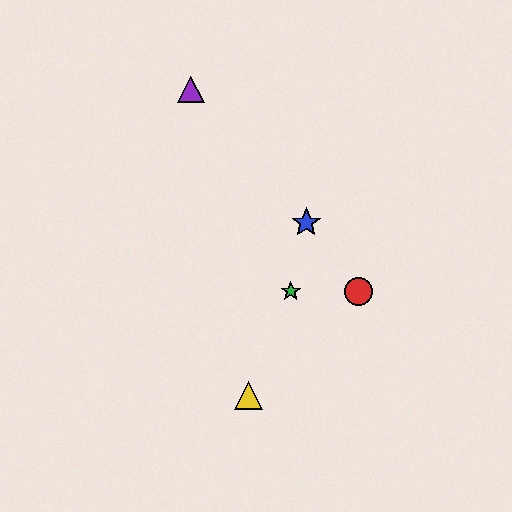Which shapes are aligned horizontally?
The red circle, the green star are aligned horizontally.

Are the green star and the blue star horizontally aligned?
No, the green star is at y≈291 and the blue star is at y≈223.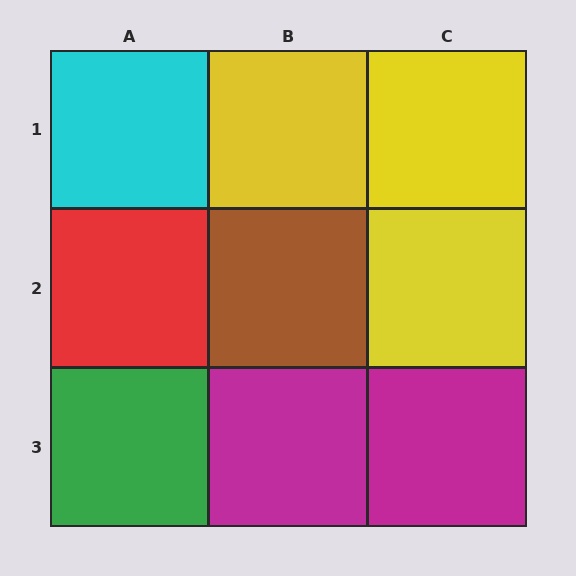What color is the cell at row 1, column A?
Cyan.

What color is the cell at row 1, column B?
Yellow.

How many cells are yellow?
3 cells are yellow.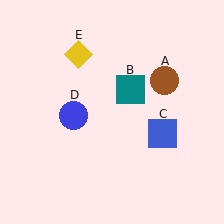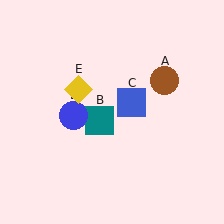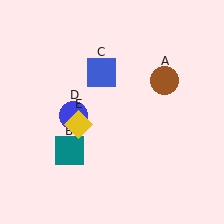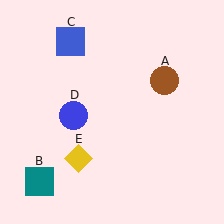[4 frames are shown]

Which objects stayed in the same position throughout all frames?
Brown circle (object A) and blue circle (object D) remained stationary.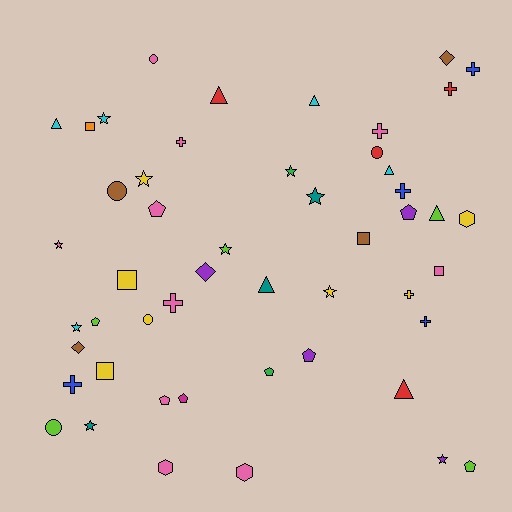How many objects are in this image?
There are 50 objects.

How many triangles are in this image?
There are 7 triangles.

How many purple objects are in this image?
There are 4 purple objects.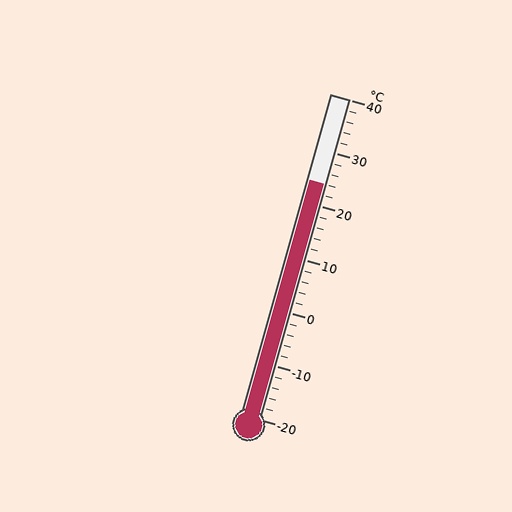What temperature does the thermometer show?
The thermometer shows approximately 24°C.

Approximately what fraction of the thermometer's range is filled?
The thermometer is filled to approximately 75% of its range.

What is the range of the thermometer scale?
The thermometer scale ranges from -20°C to 40°C.